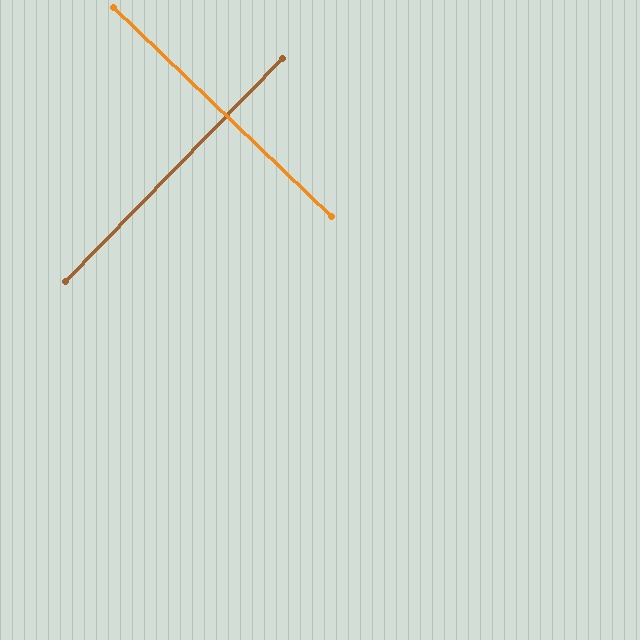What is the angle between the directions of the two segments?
Approximately 90 degrees.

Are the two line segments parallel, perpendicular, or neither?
Perpendicular — they meet at approximately 90°.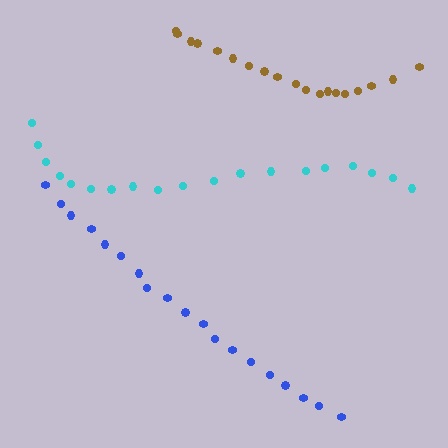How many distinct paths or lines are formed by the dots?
There are 3 distinct paths.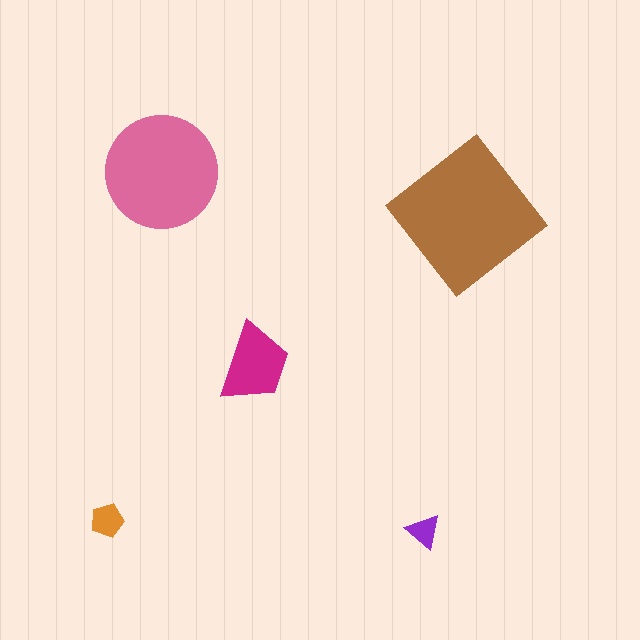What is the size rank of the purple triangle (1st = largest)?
5th.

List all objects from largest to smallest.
The brown diamond, the pink circle, the magenta trapezoid, the orange pentagon, the purple triangle.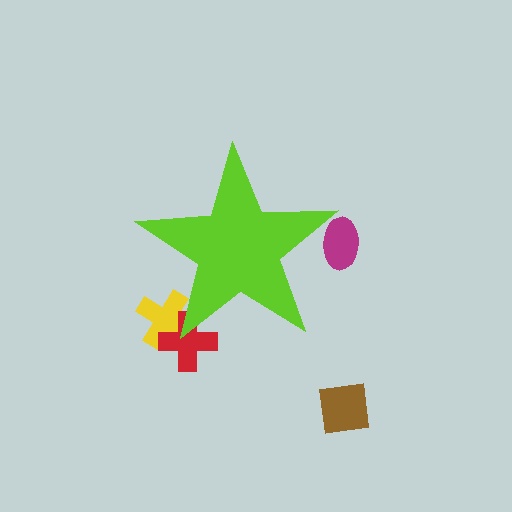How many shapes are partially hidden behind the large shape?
3 shapes are partially hidden.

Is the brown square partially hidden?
No, the brown square is fully visible.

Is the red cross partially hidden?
Yes, the red cross is partially hidden behind the lime star.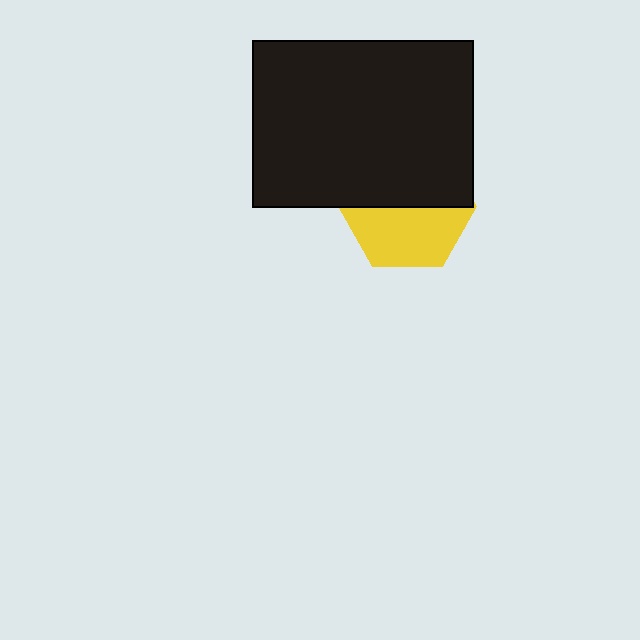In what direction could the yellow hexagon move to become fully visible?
The yellow hexagon could move down. That would shift it out from behind the black rectangle entirely.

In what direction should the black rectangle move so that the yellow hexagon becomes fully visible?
The black rectangle should move up. That is the shortest direction to clear the overlap and leave the yellow hexagon fully visible.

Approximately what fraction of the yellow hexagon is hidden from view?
Roughly 51% of the yellow hexagon is hidden behind the black rectangle.